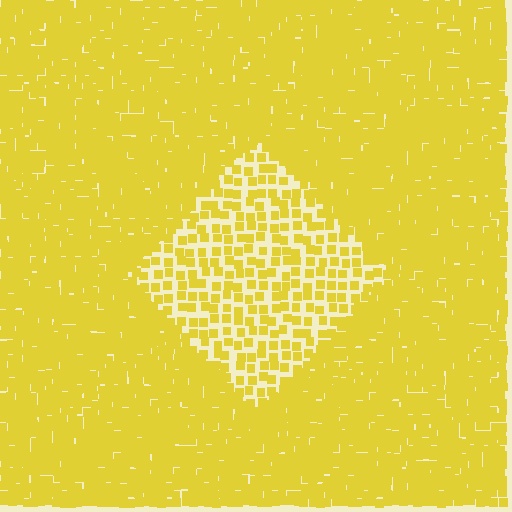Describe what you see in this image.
The image contains small yellow elements arranged at two different densities. A diamond-shaped region is visible where the elements are less densely packed than the surrounding area.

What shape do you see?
I see a diamond.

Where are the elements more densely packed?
The elements are more densely packed outside the diamond boundary.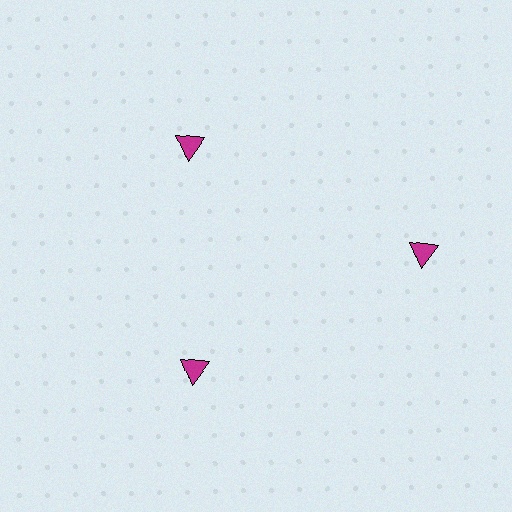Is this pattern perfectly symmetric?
No. The 3 magenta triangles are arranged in a ring, but one element near the 3 o'clock position is pushed outward from the center, breaking the 3-fold rotational symmetry.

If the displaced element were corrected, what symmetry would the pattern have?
It would have 3-fold rotational symmetry — the pattern would map onto itself every 120 degrees.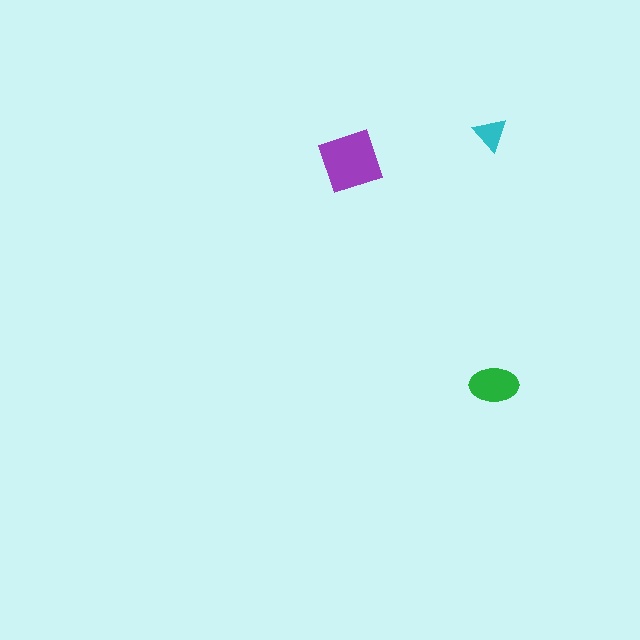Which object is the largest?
The purple diamond.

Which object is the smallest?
The cyan triangle.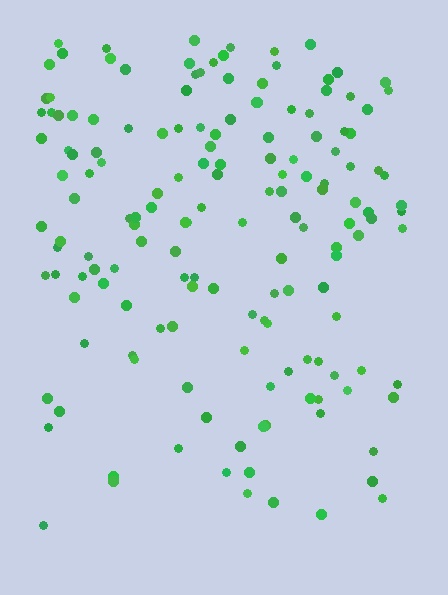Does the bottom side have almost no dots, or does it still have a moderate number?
Still a moderate number, just noticeably fewer than the top.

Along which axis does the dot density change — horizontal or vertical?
Vertical.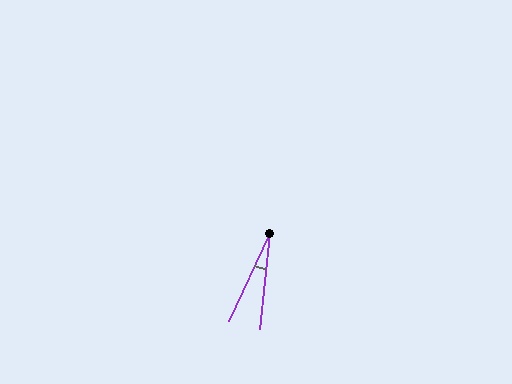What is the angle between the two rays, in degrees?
Approximately 19 degrees.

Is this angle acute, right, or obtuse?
It is acute.